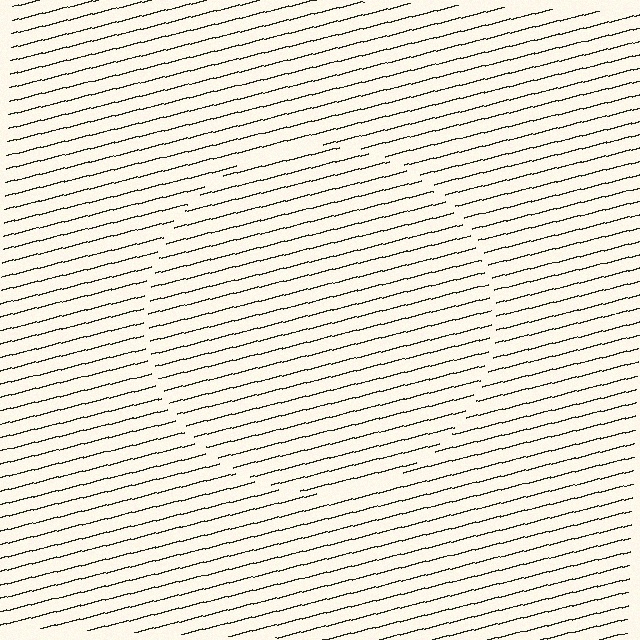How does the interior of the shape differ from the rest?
The interior of the shape contains the same grating, shifted by half a period — the contour is defined by the phase discontinuity where line-ends from the inner and outer gratings abut.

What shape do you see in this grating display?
An illusory circle. The interior of the shape contains the same grating, shifted by half a period — the contour is defined by the phase discontinuity where line-ends from the inner and outer gratings abut.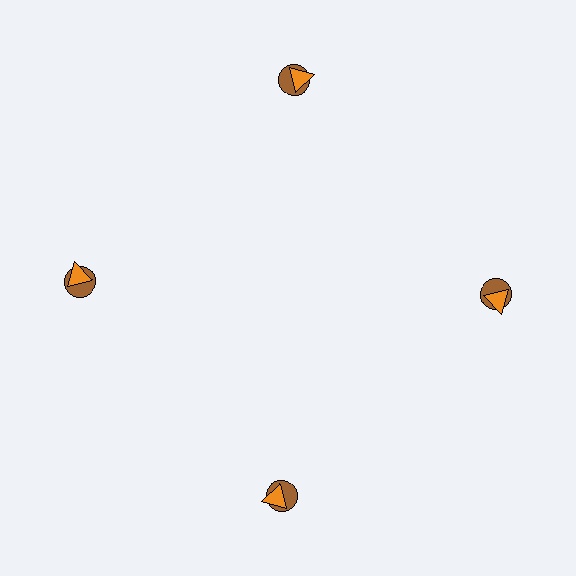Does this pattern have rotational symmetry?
Yes, this pattern has 4-fold rotational symmetry. It looks the same after rotating 90 degrees around the center.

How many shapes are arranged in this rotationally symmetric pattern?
There are 8 shapes, arranged in 4 groups of 2.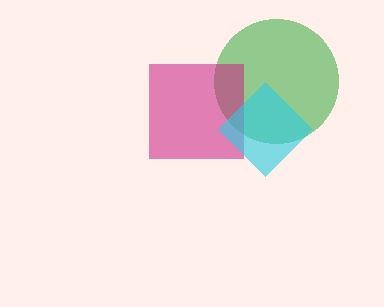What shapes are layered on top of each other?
The layered shapes are: a green circle, a magenta square, a cyan diamond.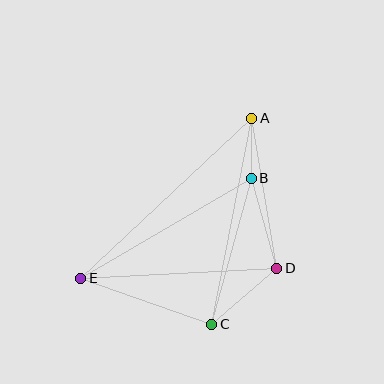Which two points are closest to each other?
Points A and B are closest to each other.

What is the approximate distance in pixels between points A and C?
The distance between A and C is approximately 210 pixels.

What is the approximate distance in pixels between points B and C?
The distance between B and C is approximately 151 pixels.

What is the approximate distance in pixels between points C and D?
The distance between C and D is approximately 86 pixels.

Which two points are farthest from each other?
Points A and E are farthest from each other.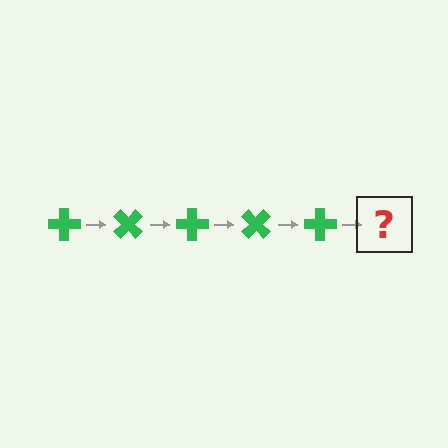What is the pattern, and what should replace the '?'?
The pattern is that the cross rotates 45 degrees each step. The '?' should be a green cross rotated 225 degrees.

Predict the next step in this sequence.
The next step is a green cross rotated 225 degrees.